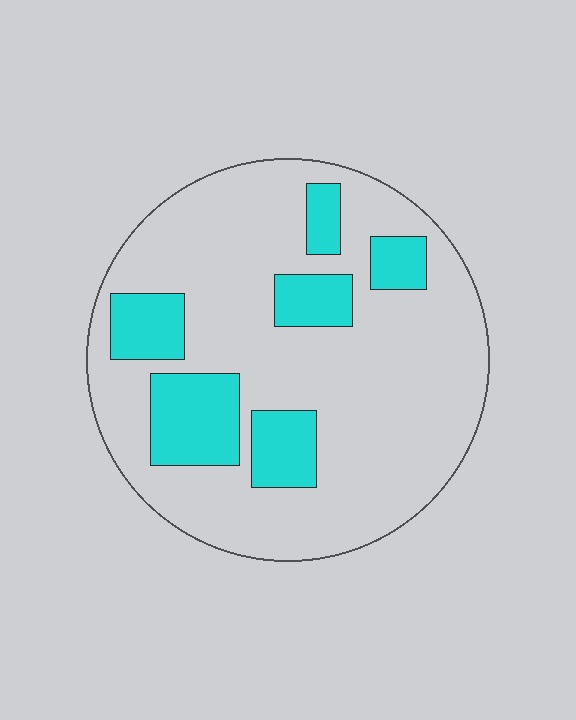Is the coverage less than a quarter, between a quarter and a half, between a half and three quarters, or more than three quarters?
Less than a quarter.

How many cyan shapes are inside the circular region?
6.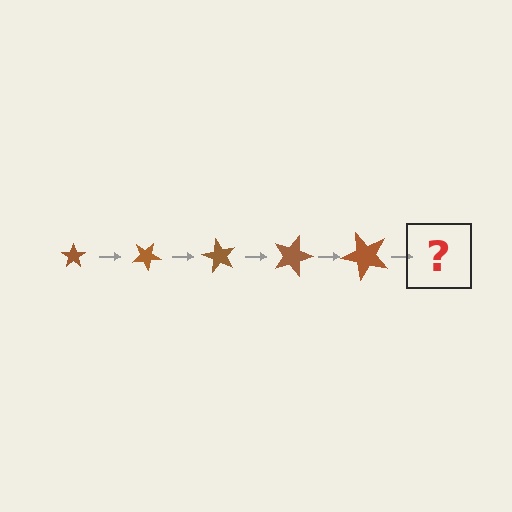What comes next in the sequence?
The next element should be a star, larger than the previous one and rotated 150 degrees from the start.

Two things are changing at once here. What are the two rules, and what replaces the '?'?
The two rules are that the star grows larger each step and it rotates 30 degrees each step. The '?' should be a star, larger than the previous one and rotated 150 degrees from the start.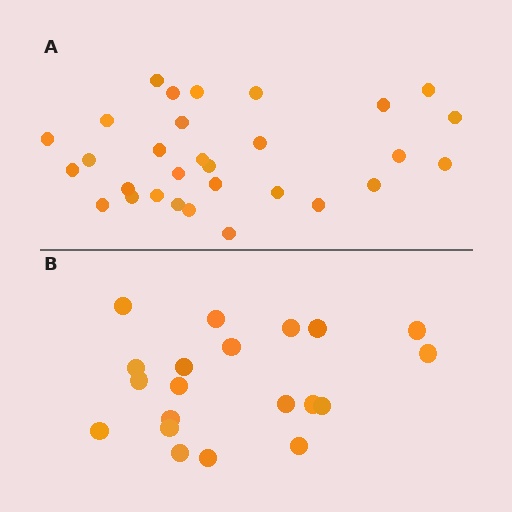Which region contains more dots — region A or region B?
Region A (the top region) has more dots.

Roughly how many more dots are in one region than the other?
Region A has roughly 10 or so more dots than region B.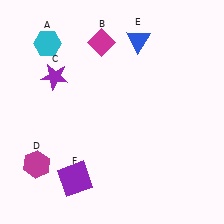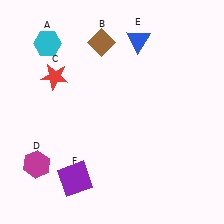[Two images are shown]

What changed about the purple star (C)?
In Image 1, C is purple. In Image 2, it changed to red.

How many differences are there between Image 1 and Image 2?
There are 2 differences between the two images.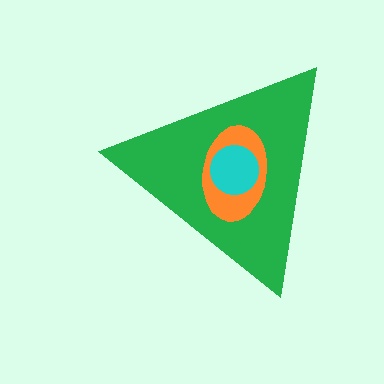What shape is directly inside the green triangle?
The orange ellipse.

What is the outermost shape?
The green triangle.